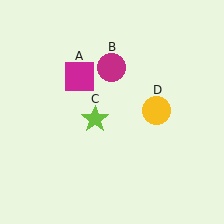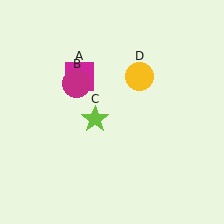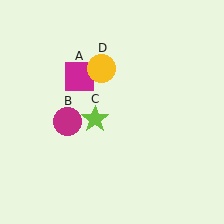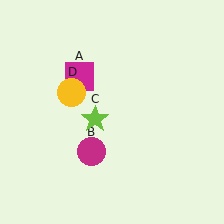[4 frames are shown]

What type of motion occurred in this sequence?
The magenta circle (object B), yellow circle (object D) rotated counterclockwise around the center of the scene.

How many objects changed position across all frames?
2 objects changed position: magenta circle (object B), yellow circle (object D).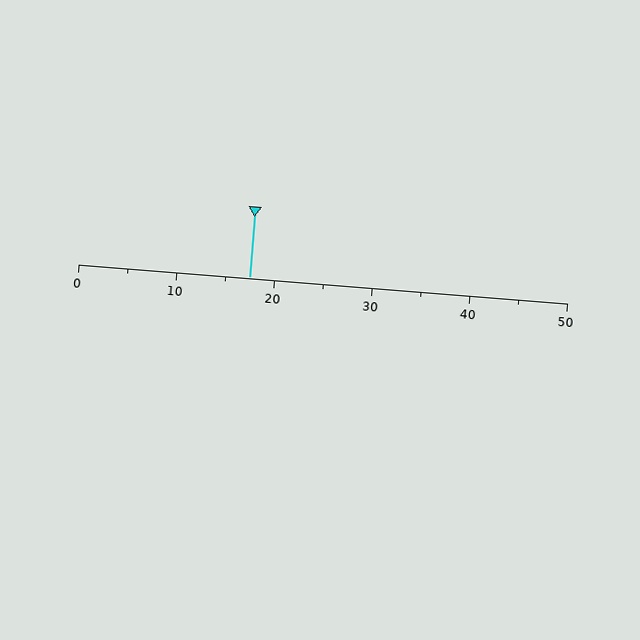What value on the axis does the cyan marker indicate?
The marker indicates approximately 17.5.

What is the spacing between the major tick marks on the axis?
The major ticks are spaced 10 apart.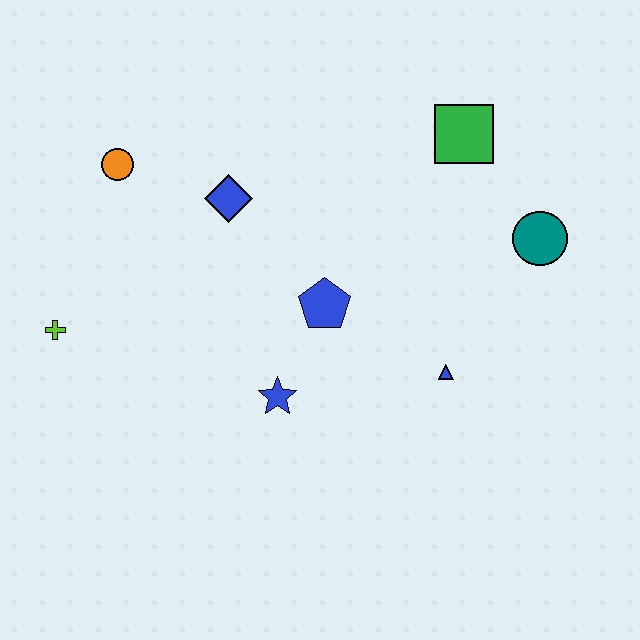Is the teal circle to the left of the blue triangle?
No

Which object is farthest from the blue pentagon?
The lime cross is farthest from the blue pentagon.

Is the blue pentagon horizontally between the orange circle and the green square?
Yes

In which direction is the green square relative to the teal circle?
The green square is above the teal circle.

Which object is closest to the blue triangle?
The blue pentagon is closest to the blue triangle.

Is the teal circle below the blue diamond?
Yes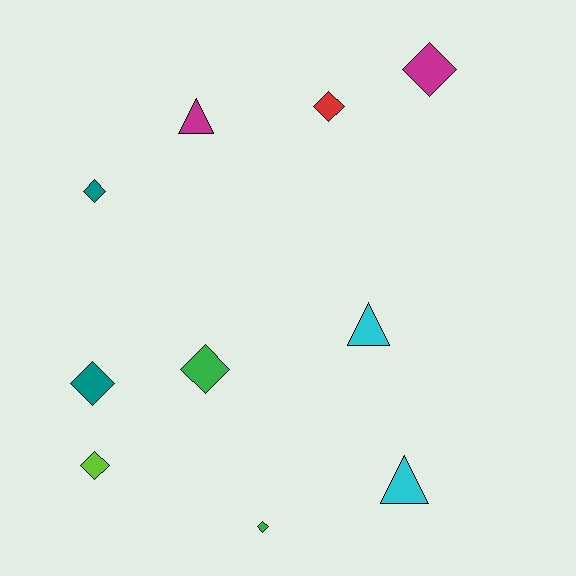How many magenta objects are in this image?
There are 2 magenta objects.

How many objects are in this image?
There are 10 objects.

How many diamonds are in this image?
There are 7 diamonds.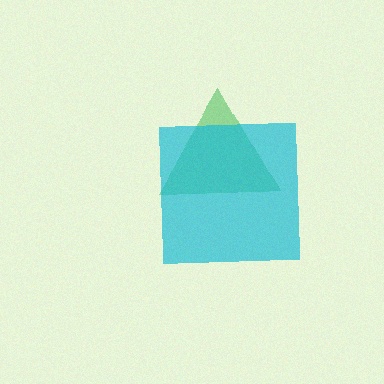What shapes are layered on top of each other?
The layered shapes are: a green triangle, a cyan square.